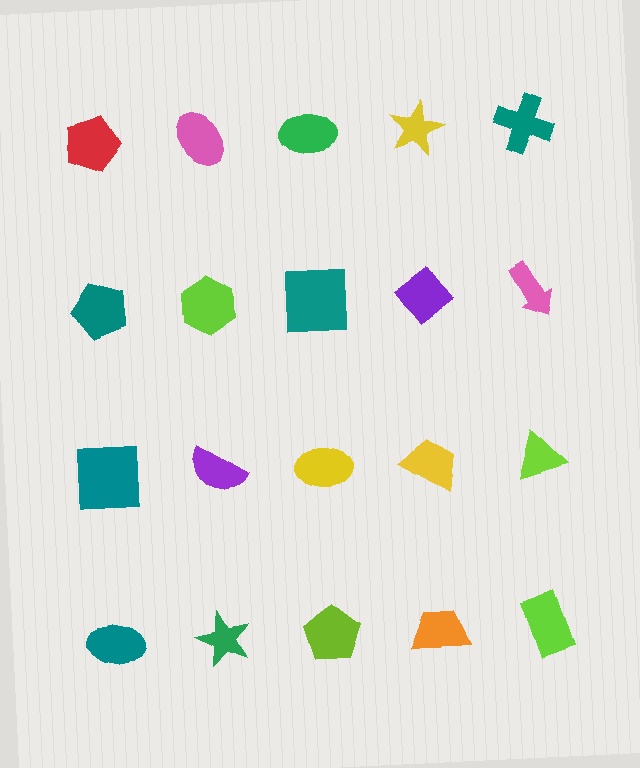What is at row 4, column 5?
A lime rectangle.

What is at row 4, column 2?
A green star.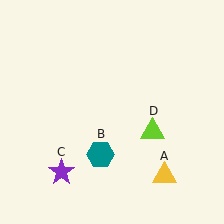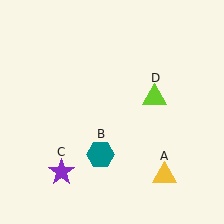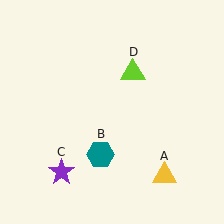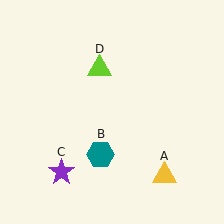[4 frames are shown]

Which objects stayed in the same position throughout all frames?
Yellow triangle (object A) and teal hexagon (object B) and purple star (object C) remained stationary.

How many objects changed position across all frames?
1 object changed position: lime triangle (object D).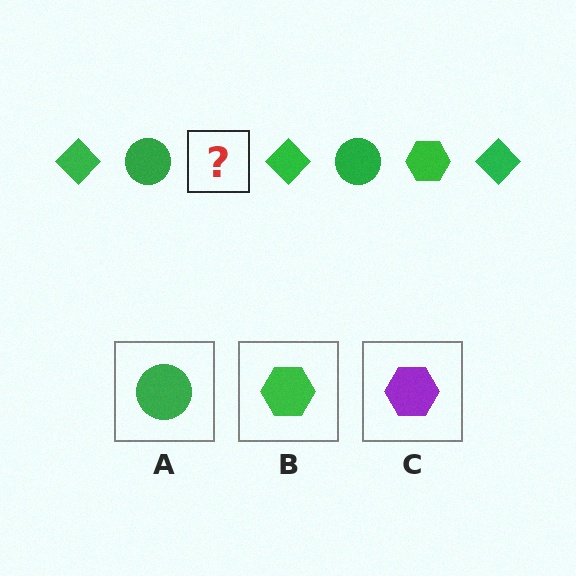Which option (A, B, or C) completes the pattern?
B.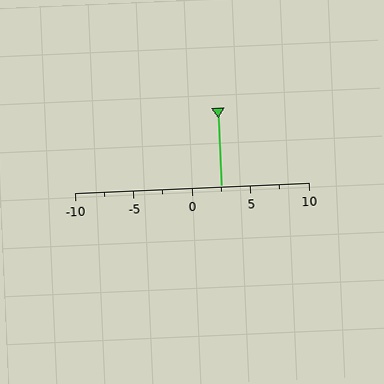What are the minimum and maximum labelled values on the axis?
The axis runs from -10 to 10.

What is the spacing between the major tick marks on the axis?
The major ticks are spaced 5 apart.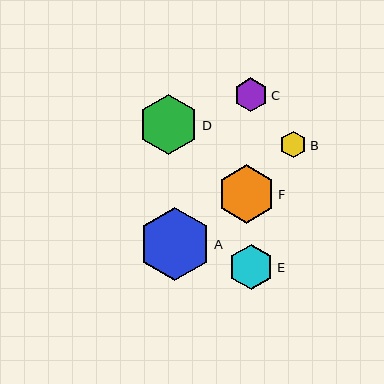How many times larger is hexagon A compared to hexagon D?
Hexagon A is approximately 1.2 times the size of hexagon D.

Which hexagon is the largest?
Hexagon A is the largest with a size of approximately 73 pixels.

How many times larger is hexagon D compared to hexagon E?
Hexagon D is approximately 1.3 times the size of hexagon E.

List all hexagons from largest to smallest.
From largest to smallest: A, D, F, E, C, B.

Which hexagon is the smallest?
Hexagon B is the smallest with a size of approximately 27 pixels.